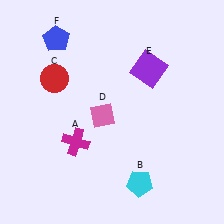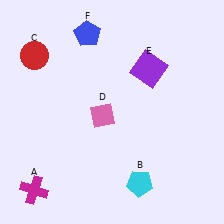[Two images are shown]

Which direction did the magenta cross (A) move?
The magenta cross (A) moved down.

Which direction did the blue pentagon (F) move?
The blue pentagon (F) moved right.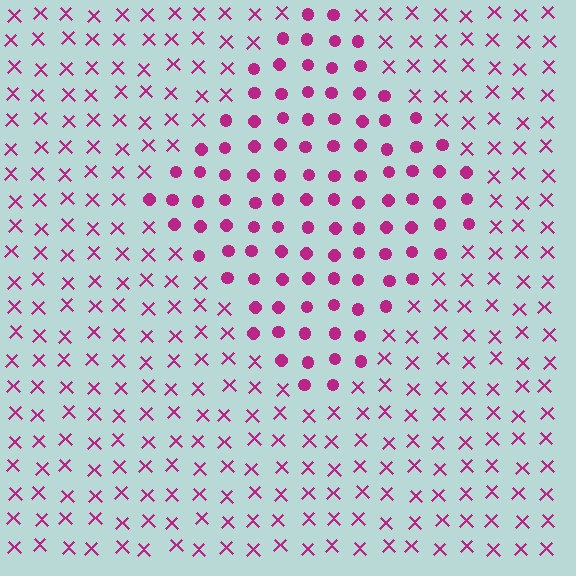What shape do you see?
I see a diamond.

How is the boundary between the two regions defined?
The boundary is defined by a change in element shape: circles inside vs. X marks outside. All elements share the same color and spacing.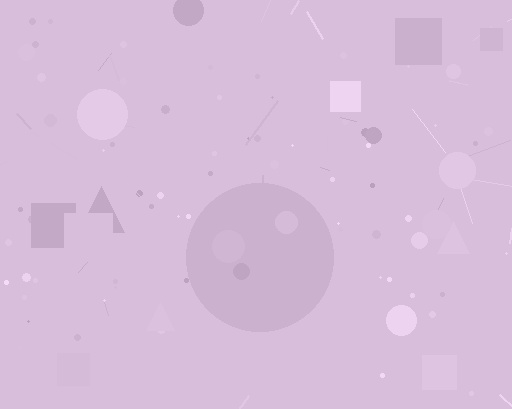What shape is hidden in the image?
A circle is hidden in the image.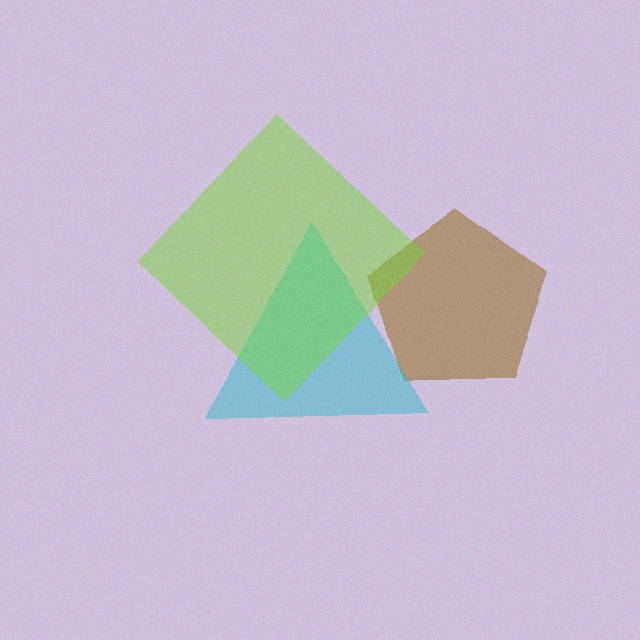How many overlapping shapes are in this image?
There are 3 overlapping shapes in the image.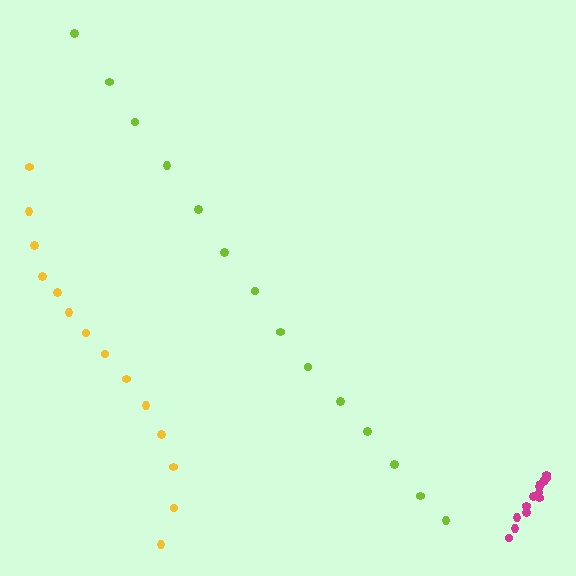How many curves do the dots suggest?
There are 3 distinct paths.